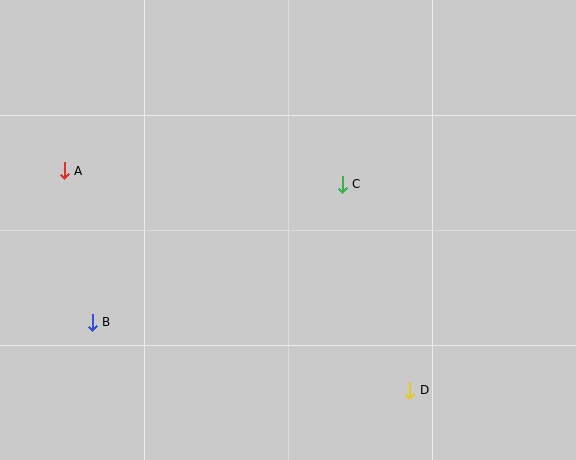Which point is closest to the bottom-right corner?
Point D is closest to the bottom-right corner.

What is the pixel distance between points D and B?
The distance between D and B is 325 pixels.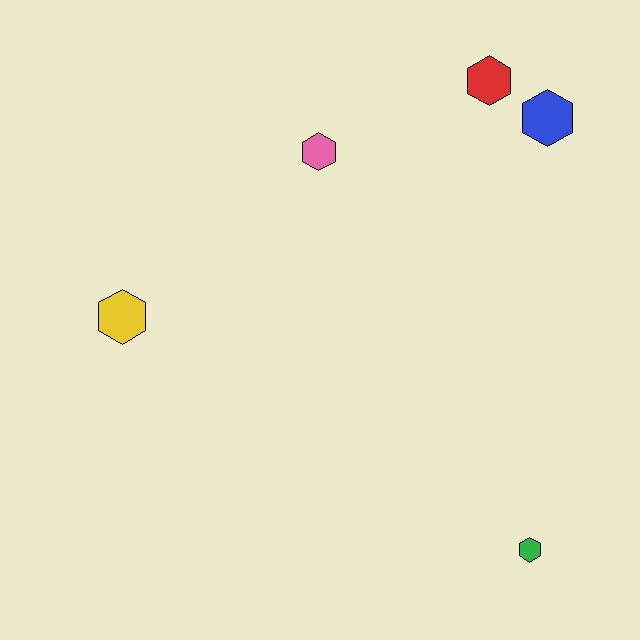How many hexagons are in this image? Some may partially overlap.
There are 5 hexagons.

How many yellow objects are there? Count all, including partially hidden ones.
There is 1 yellow object.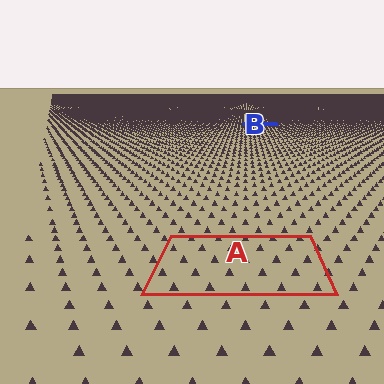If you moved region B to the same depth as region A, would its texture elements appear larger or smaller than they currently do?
They would appear larger. At a closer depth, the same texture elements are projected at a bigger on-screen size.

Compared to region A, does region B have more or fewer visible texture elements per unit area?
Region B has more texture elements per unit area — they are packed more densely because it is farther away.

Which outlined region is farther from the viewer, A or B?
Region B is farther from the viewer — the texture elements inside it appear smaller and more densely packed.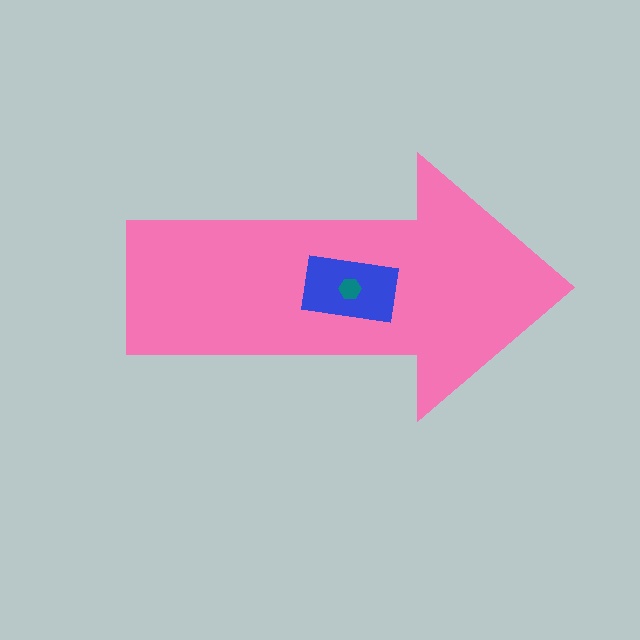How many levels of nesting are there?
3.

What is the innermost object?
The teal hexagon.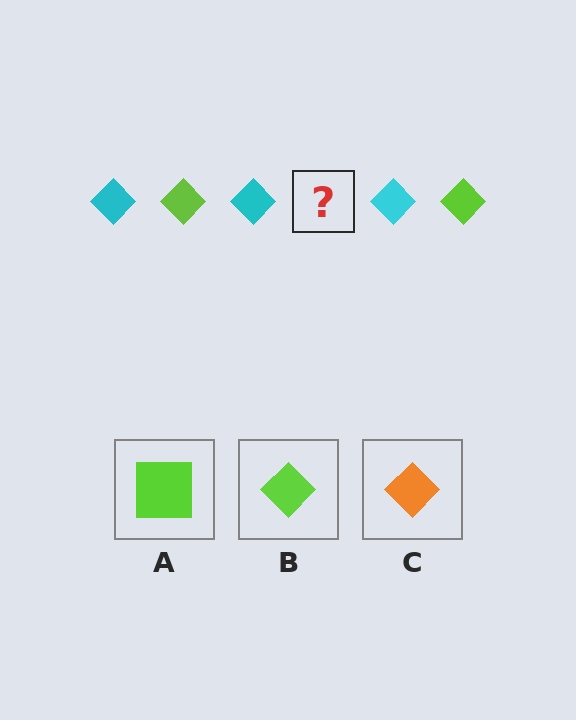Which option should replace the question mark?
Option B.